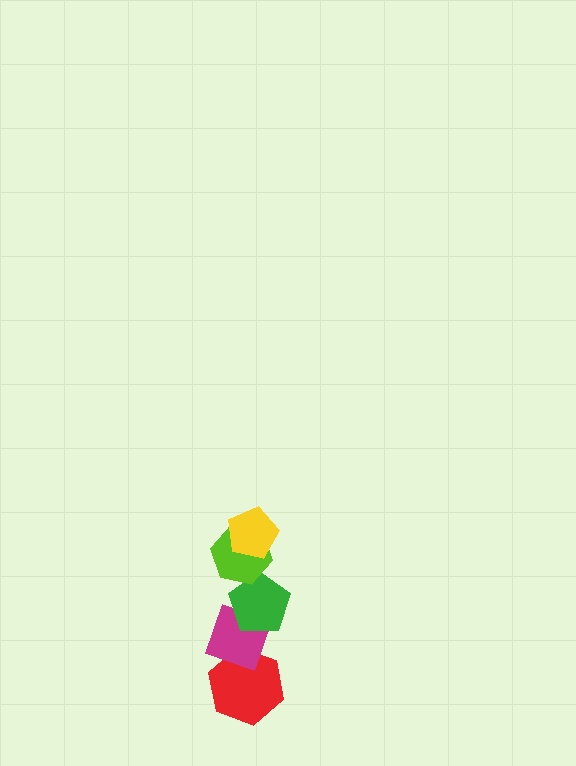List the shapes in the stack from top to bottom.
From top to bottom: the yellow pentagon, the lime hexagon, the green pentagon, the magenta diamond, the red hexagon.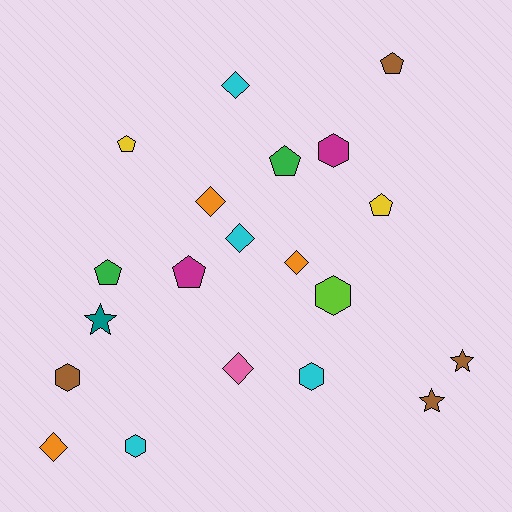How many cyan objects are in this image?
There are 4 cyan objects.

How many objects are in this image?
There are 20 objects.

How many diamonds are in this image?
There are 6 diamonds.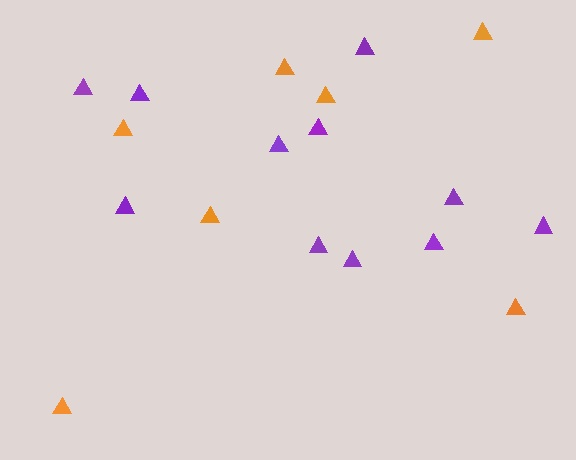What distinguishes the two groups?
There are 2 groups: one group of purple triangles (11) and one group of orange triangles (7).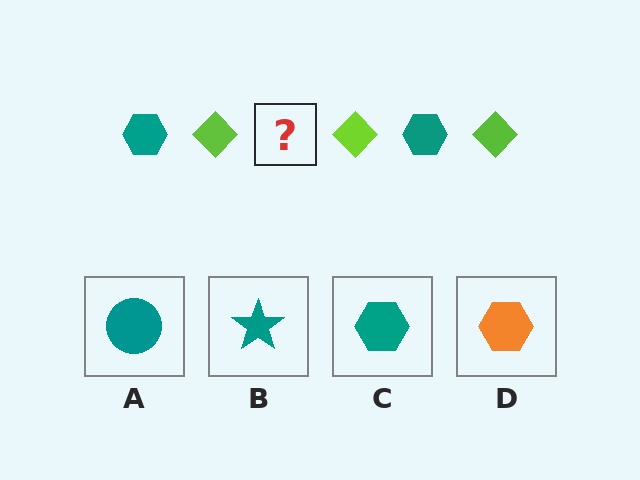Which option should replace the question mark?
Option C.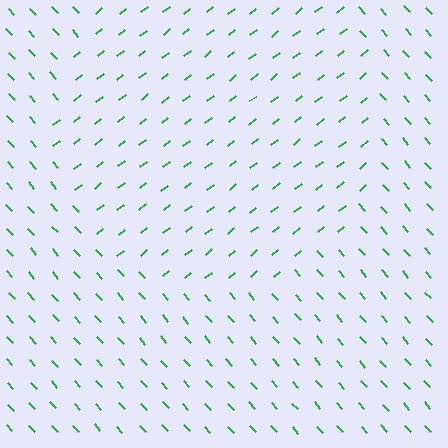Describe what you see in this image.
The image is filled with small green line segments. A circle region in the image has lines oriented differently from the surrounding lines, creating a visible texture boundary.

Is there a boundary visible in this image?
Yes, there is a texture boundary formed by a change in line orientation.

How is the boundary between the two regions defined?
The boundary is defined purely by a change in line orientation (approximately 87 degrees difference). All lines are the same color and thickness.